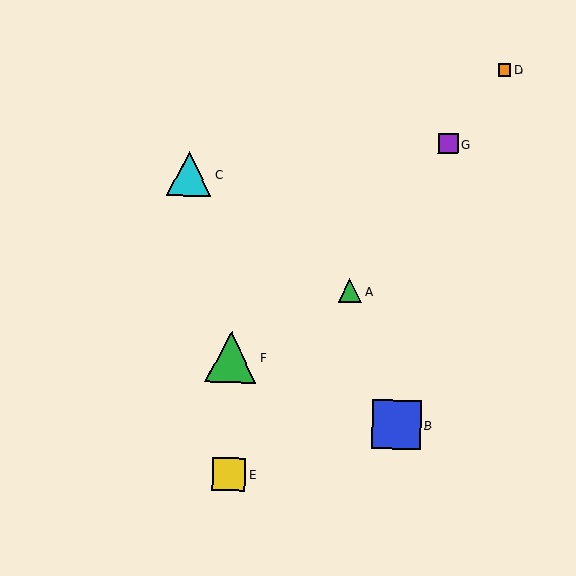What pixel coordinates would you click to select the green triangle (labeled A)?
Click at (350, 291) to select the green triangle A.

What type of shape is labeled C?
Shape C is a cyan triangle.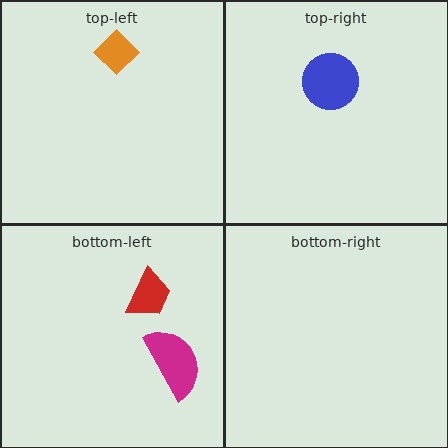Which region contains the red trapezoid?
The bottom-left region.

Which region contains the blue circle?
The top-right region.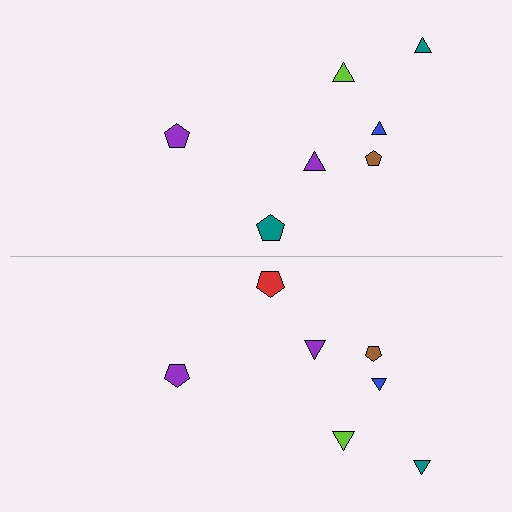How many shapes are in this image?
There are 14 shapes in this image.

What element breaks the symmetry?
The red pentagon on the bottom side breaks the symmetry — its mirror counterpart is teal.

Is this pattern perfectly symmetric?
No, the pattern is not perfectly symmetric. The red pentagon on the bottom side breaks the symmetry — its mirror counterpart is teal.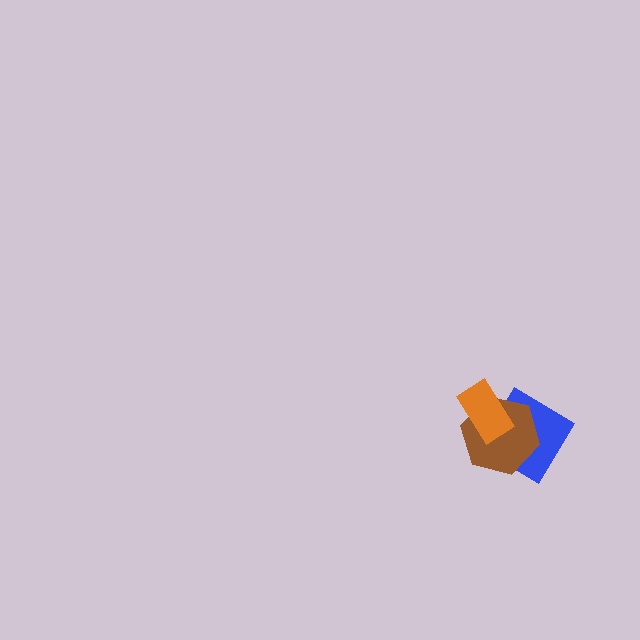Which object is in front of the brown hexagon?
The orange rectangle is in front of the brown hexagon.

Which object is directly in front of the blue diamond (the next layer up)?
The brown hexagon is directly in front of the blue diamond.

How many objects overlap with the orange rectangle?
2 objects overlap with the orange rectangle.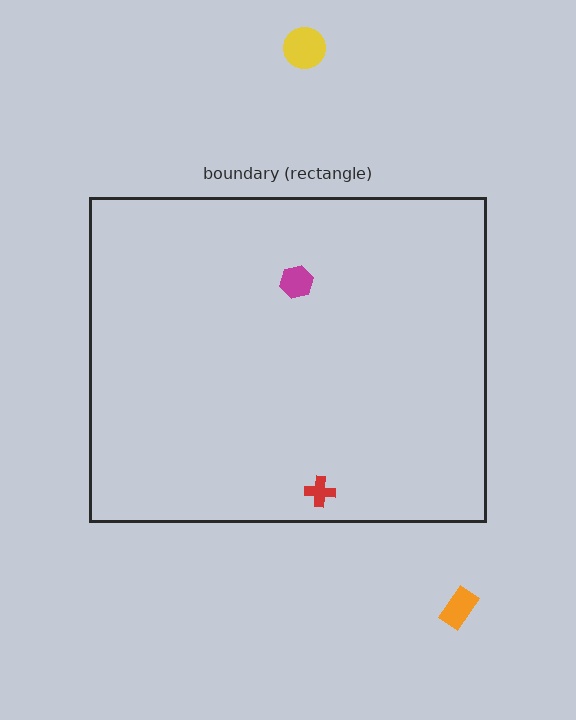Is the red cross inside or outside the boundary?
Inside.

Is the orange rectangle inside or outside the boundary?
Outside.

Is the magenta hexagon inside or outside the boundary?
Inside.